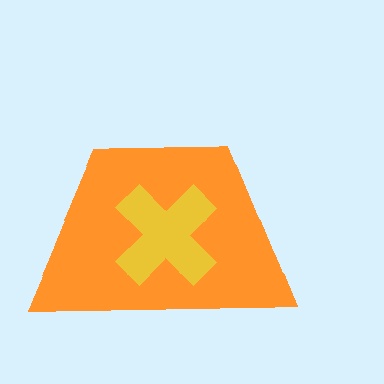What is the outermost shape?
The orange trapezoid.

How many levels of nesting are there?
2.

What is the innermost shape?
The yellow cross.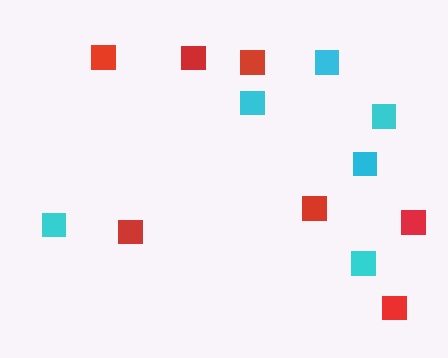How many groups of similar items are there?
There are 2 groups: one group of red squares (7) and one group of cyan squares (6).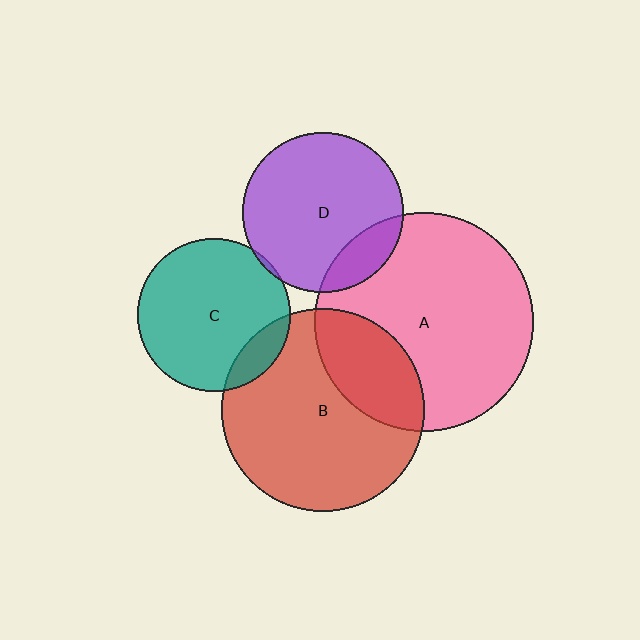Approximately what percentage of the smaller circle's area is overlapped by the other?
Approximately 25%.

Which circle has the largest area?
Circle A (pink).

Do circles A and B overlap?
Yes.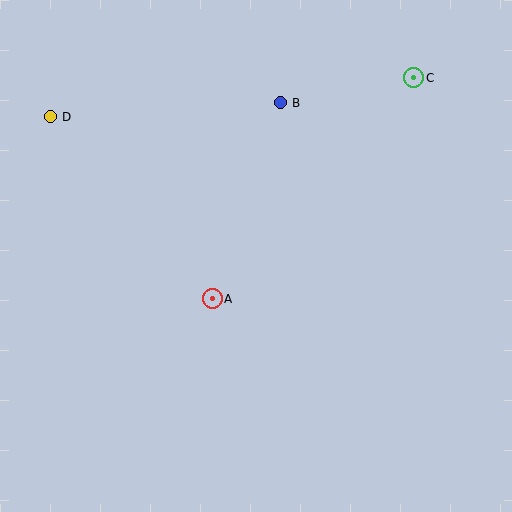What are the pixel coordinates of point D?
Point D is at (50, 117).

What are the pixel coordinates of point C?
Point C is at (414, 78).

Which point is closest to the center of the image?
Point A at (212, 299) is closest to the center.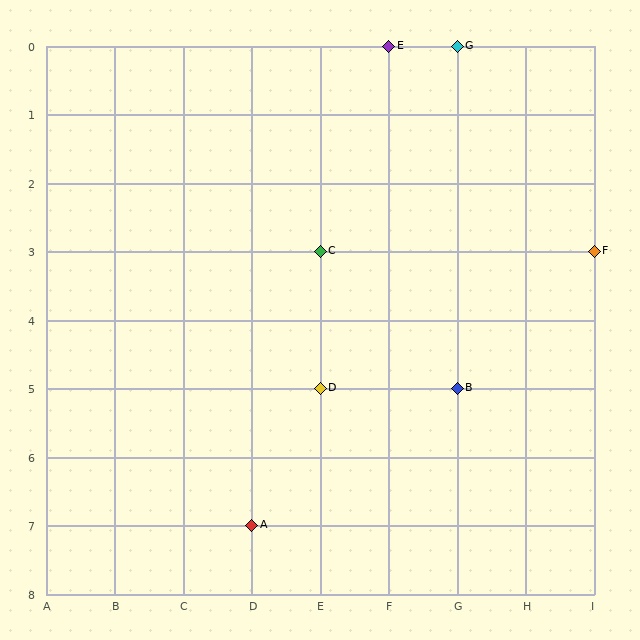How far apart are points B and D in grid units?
Points B and D are 2 columns apart.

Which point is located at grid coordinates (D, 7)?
Point A is at (D, 7).